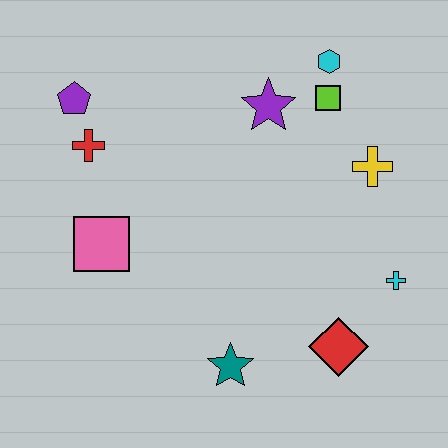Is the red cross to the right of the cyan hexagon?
No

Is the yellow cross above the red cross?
No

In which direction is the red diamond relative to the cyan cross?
The red diamond is below the cyan cross.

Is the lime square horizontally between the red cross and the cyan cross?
Yes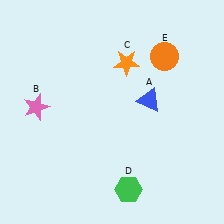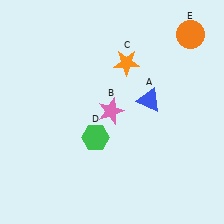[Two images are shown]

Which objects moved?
The objects that moved are: the pink star (B), the green hexagon (D), the orange circle (E).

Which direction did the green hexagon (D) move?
The green hexagon (D) moved up.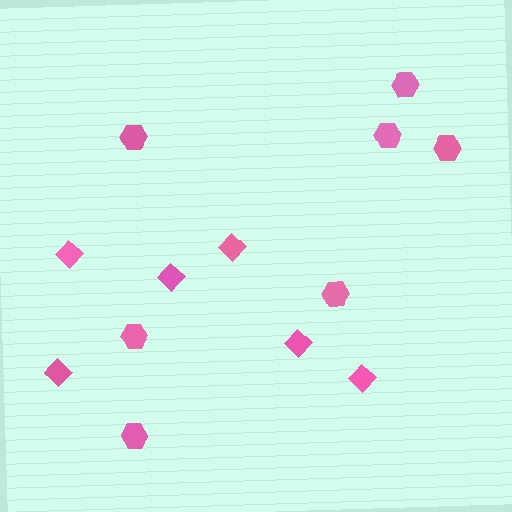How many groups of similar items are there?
There are 2 groups: one group of diamonds (6) and one group of hexagons (7).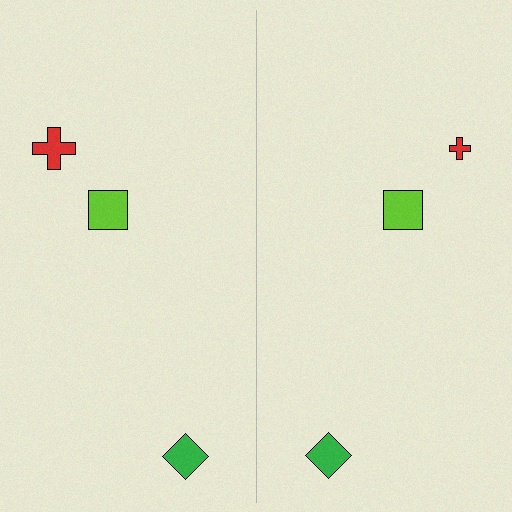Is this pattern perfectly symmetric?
No, the pattern is not perfectly symmetric. The red cross on the right side has a different size than its mirror counterpart.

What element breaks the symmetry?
The red cross on the right side has a different size than its mirror counterpart.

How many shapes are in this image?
There are 6 shapes in this image.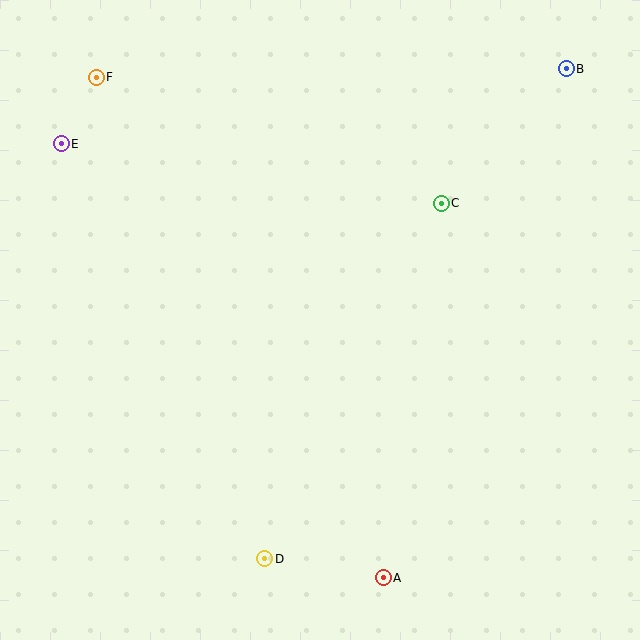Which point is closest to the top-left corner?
Point F is closest to the top-left corner.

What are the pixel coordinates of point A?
Point A is at (383, 578).